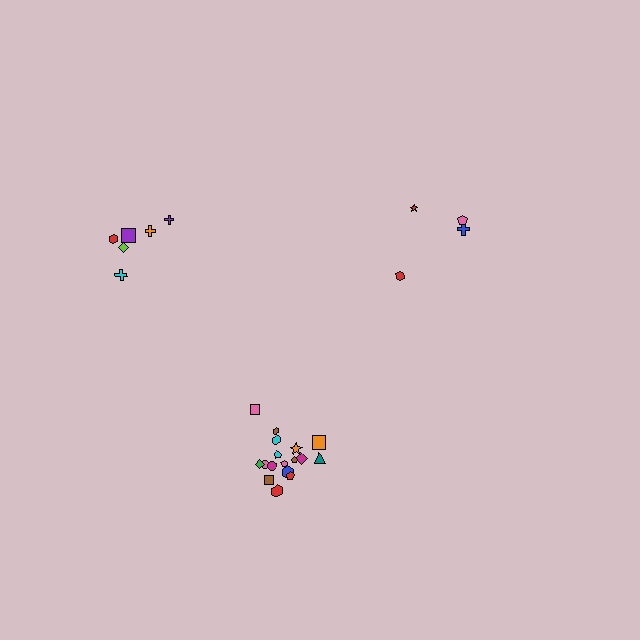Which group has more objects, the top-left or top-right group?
The top-left group.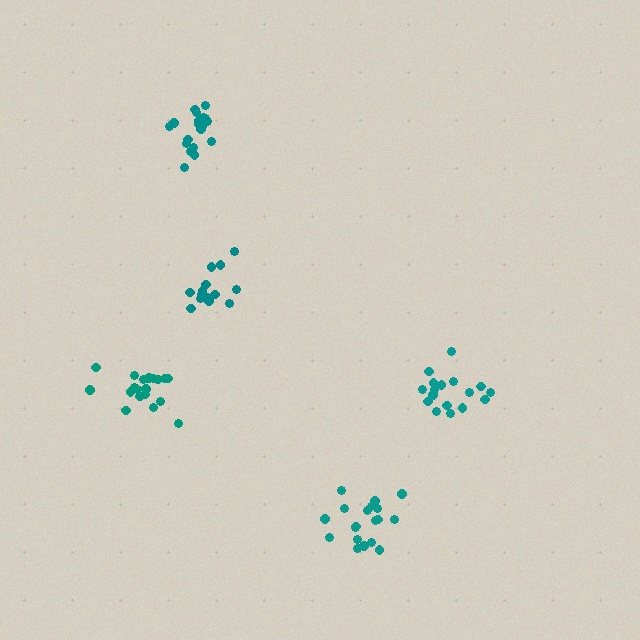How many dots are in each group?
Group 1: 17 dots, Group 2: 19 dots, Group 3: 19 dots, Group 4: 14 dots, Group 5: 19 dots (88 total).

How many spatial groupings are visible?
There are 5 spatial groupings.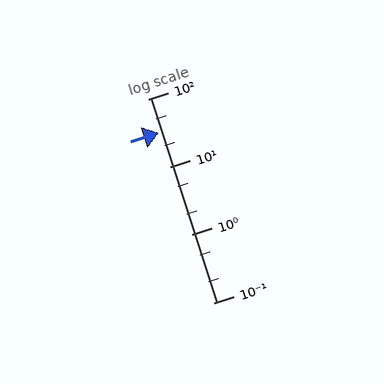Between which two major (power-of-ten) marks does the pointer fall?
The pointer is between 10 and 100.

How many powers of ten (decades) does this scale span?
The scale spans 3 decades, from 0.1 to 100.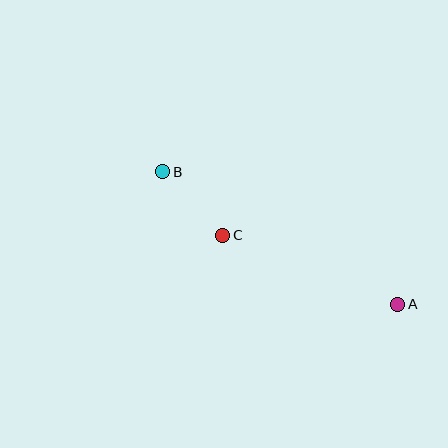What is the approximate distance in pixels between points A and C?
The distance between A and C is approximately 188 pixels.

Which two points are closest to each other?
Points B and C are closest to each other.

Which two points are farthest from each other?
Points A and B are farthest from each other.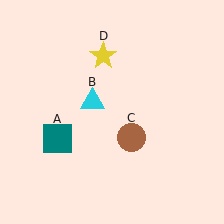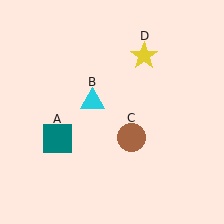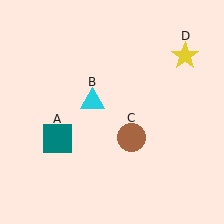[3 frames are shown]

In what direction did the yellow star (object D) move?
The yellow star (object D) moved right.